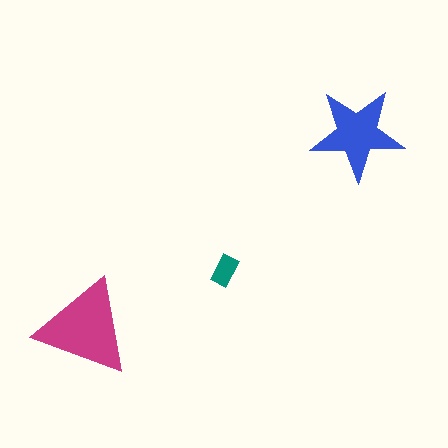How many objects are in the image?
There are 3 objects in the image.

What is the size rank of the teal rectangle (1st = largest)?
3rd.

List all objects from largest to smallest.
The magenta triangle, the blue star, the teal rectangle.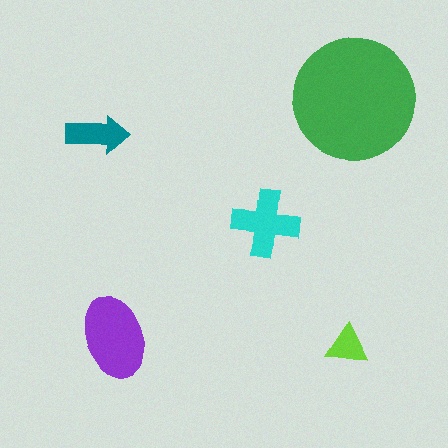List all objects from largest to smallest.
The green circle, the purple ellipse, the cyan cross, the teal arrow, the lime triangle.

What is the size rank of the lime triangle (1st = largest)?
5th.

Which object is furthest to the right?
The green circle is rightmost.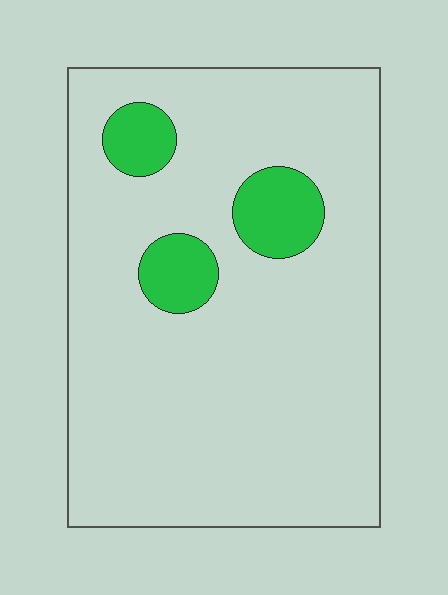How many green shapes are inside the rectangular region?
3.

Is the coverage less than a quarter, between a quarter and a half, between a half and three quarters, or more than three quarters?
Less than a quarter.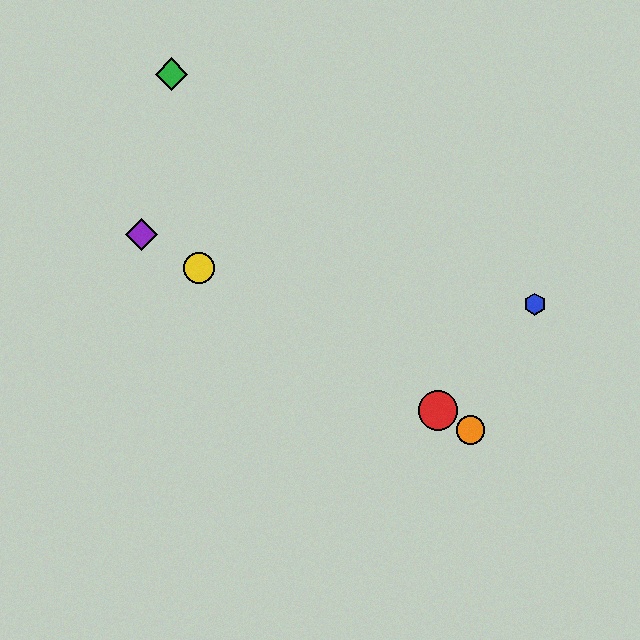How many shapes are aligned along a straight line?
4 shapes (the red circle, the yellow circle, the purple diamond, the orange circle) are aligned along a straight line.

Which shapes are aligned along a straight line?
The red circle, the yellow circle, the purple diamond, the orange circle are aligned along a straight line.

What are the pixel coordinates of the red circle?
The red circle is at (438, 411).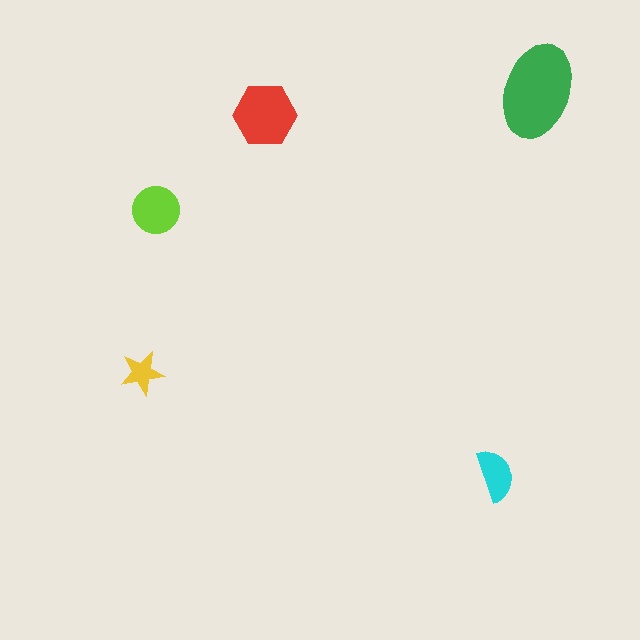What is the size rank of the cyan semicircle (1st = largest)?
4th.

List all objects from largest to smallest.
The green ellipse, the red hexagon, the lime circle, the cyan semicircle, the yellow star.